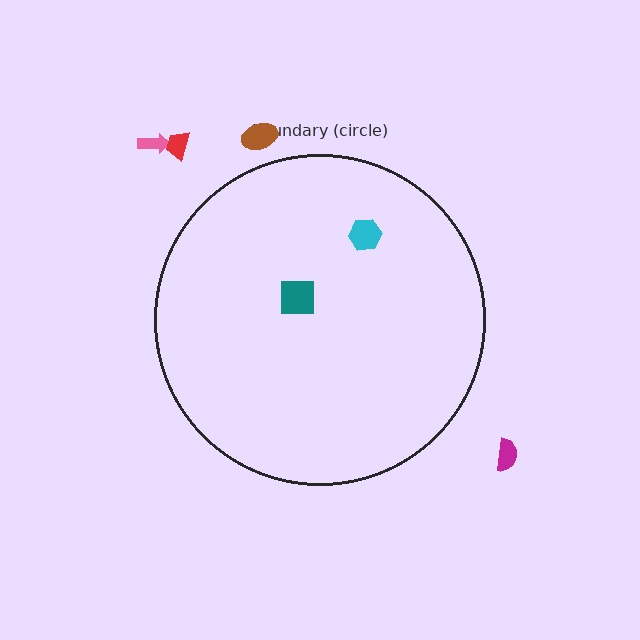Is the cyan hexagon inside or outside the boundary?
Inside.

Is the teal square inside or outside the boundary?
Inside.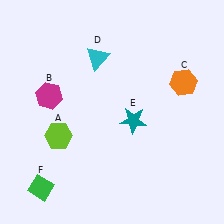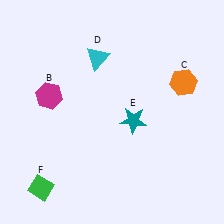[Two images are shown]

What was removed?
The lime hexagon (A) was removed in Image 2.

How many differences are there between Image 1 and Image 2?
There is 1 difference between the two images.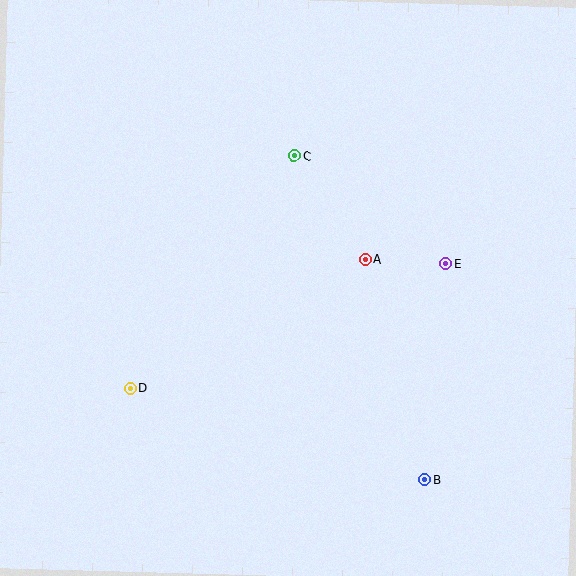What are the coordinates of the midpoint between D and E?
The midpoint between D and E is at (288, 326).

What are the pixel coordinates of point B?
Point B is at (424, 480).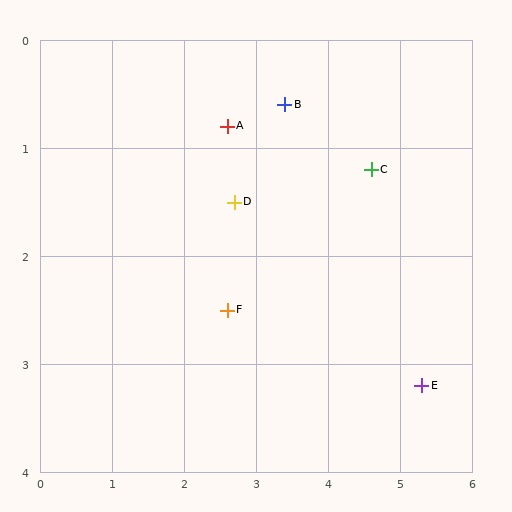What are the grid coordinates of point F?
Point F is at approximately (2.6, 2.5).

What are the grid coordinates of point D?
Point D is at approximately (2.7, 1.5).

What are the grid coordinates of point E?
Point E is at approximately (5.3, 3.2).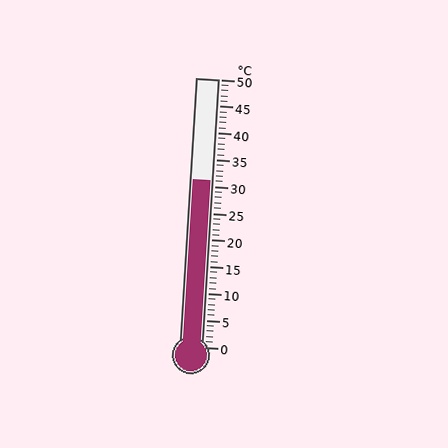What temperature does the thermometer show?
The thermometer shows approximately 31°C.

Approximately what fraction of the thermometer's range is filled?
The thermometer is filled to approximately 60% of its range.